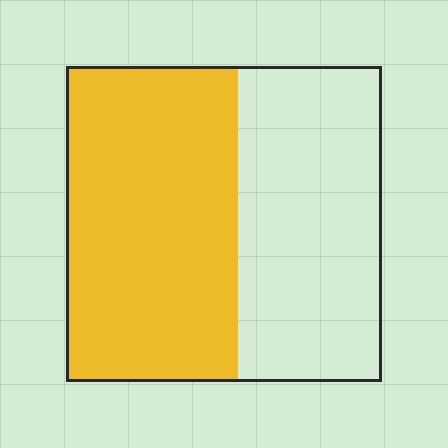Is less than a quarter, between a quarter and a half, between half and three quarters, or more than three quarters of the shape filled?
Between half and three quarters.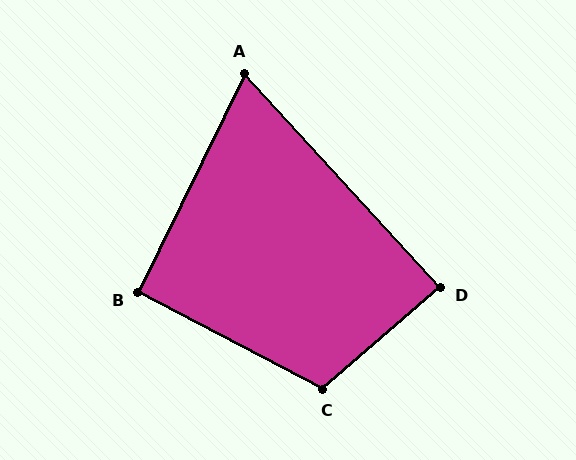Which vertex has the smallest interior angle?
A, at approximately 68 degrees.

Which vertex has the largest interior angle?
C, at approximately 112 degrees.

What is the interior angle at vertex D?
Approximately 88 degrees (approximately right).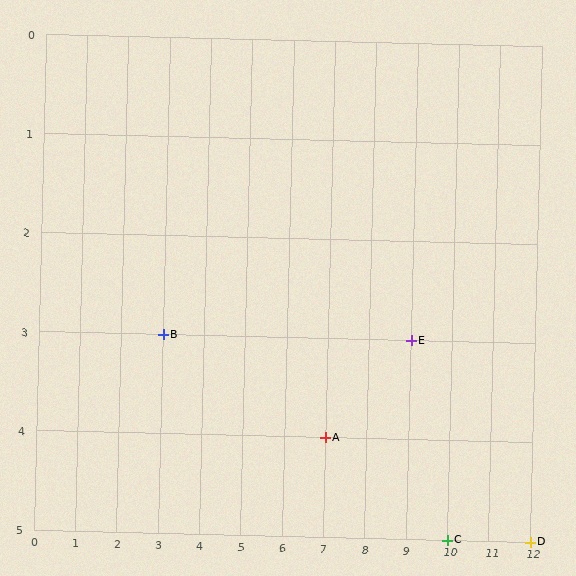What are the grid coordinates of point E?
Point E is at grid coordinates (9, 3).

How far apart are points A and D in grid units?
Points A and D are 5 columns and 1 row apart (about 5.1 grid units diagonally).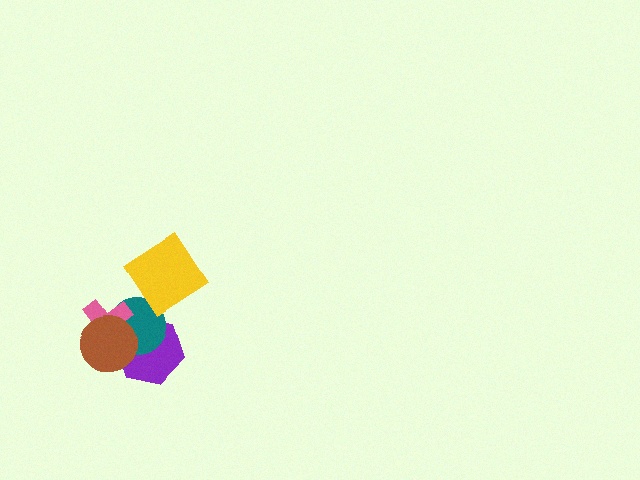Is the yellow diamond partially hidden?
No, no other shape covers it.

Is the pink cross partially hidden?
Yes, it is partially covered by another shape.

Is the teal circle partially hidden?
Yes, it is partially covered by another shape.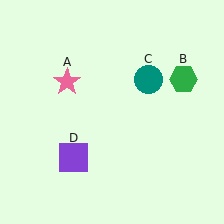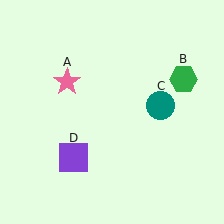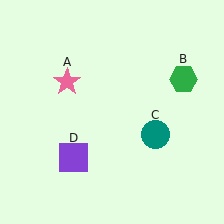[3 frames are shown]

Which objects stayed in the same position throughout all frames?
Pink star (object A) and green hexagon (object B) and purple square (object D) remained stationary.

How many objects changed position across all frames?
1 object changed position: teal circle (object C).